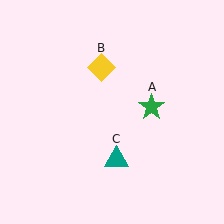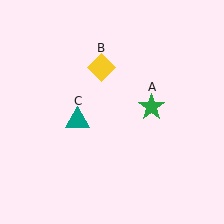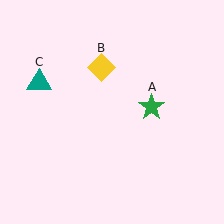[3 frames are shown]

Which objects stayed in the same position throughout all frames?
Green star (object A) and yellow diamond (object B) remained stationary.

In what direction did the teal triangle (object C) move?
The teal triangle (object C) moved up and to the left.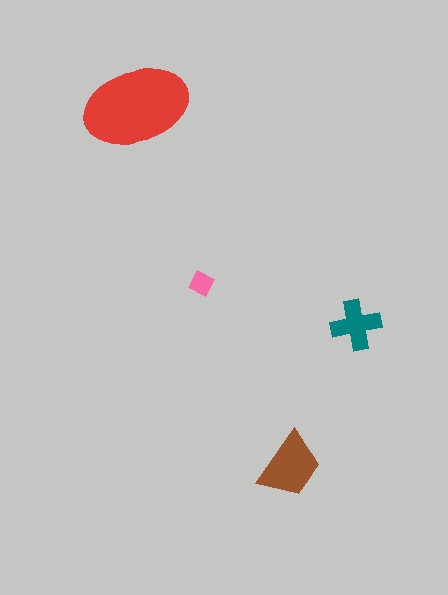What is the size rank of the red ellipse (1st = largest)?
1st.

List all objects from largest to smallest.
The red ellipse, the brown trapezoid, the teal cross, the pink diamond.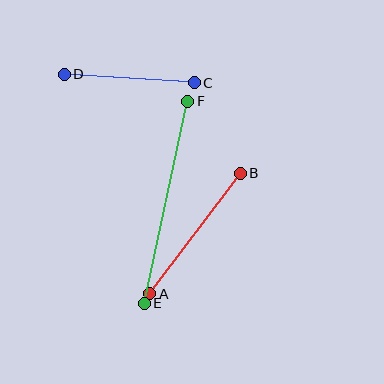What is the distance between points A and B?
The distance is approximately 150 pixels.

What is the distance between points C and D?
The distance is approximately 130 pixels.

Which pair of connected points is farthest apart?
Points E and F are farthest apart.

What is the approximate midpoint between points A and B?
The midpoint is at approximately (195, 233) pixels.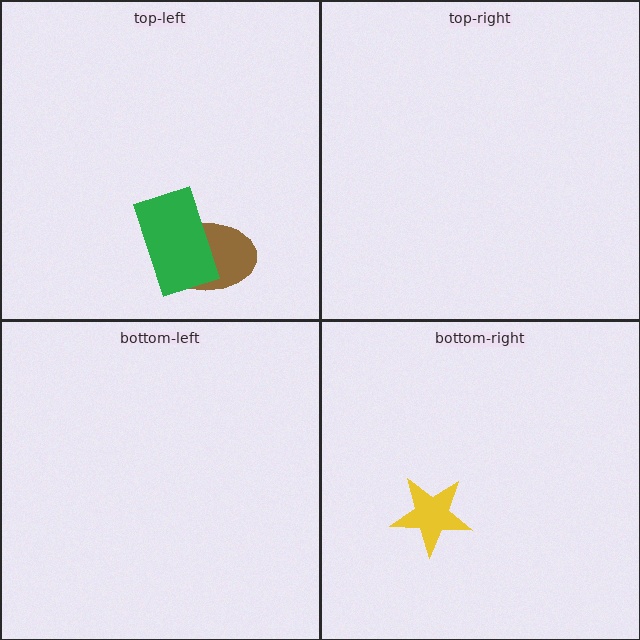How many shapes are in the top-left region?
2.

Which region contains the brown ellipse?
The top-left region.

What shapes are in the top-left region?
The brown ellipse, the green rectangle.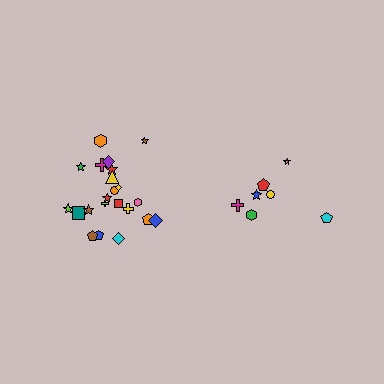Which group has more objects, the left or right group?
The left group.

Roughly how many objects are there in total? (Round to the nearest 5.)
Roughly 30 objects in total.